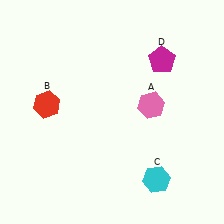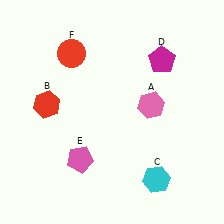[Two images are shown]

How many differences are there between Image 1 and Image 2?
There are 2 differences between the two images.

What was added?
A pink pentagon (E), a red circle (F) were added in Image 2.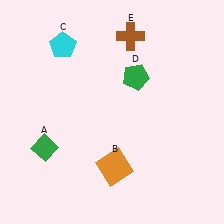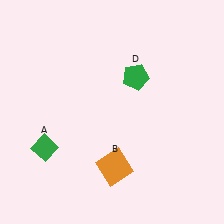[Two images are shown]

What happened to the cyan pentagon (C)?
The cyan pentagon (C) was removed in Image 2. It was in the top-left area of Image 1.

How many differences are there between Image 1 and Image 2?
There are 2 differences between the two images.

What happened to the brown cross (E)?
The brown cross (E) was removed in Image 2. It was in the top-right area of Image 1.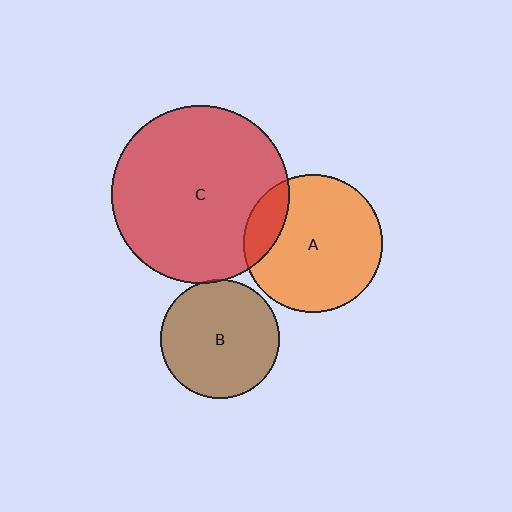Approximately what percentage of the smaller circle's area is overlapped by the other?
Approximately 15%.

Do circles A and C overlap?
Yes.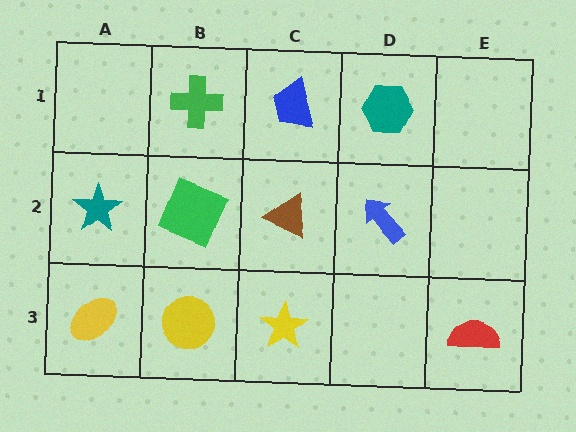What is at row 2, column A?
A teal star.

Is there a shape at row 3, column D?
No, that cell is empty.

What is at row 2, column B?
A green square.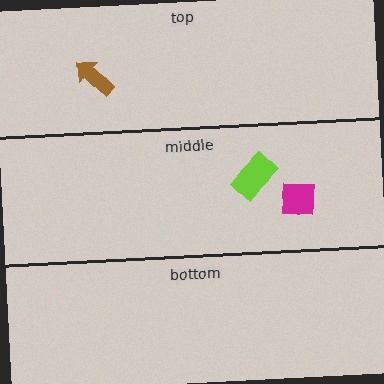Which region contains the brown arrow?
The top region.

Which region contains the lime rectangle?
The middle region.